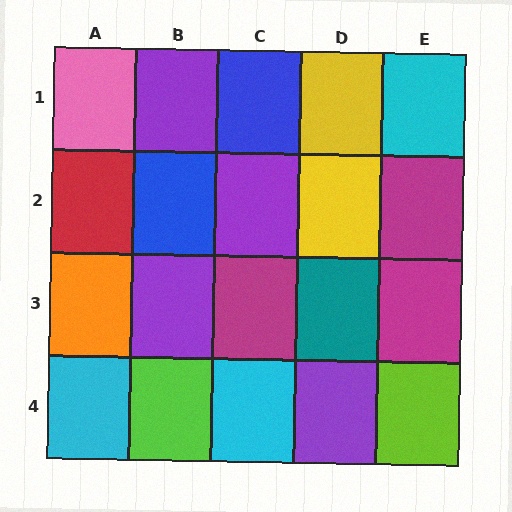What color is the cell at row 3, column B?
Purple.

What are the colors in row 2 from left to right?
Red, blue, purple, yellow, magenta.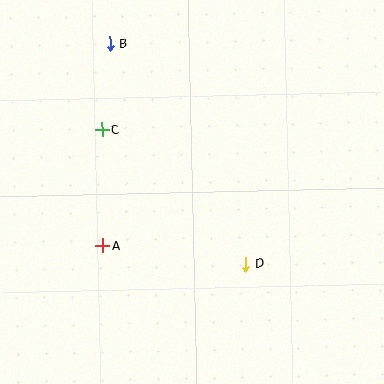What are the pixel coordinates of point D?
Point D is at (246, 264).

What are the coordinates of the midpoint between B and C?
The midpoint between B and C is at (106, 87).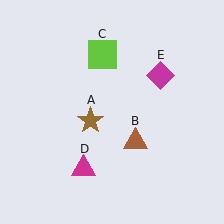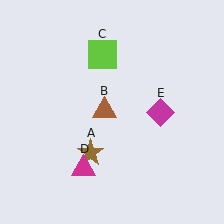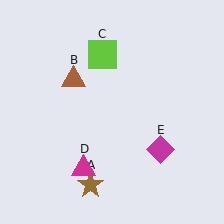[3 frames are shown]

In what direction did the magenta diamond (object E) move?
The magenta diamond (object E) moved down.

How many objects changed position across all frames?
3 objects changed position: brown star (object A), brown triangle (object B), magenta diamond (object E).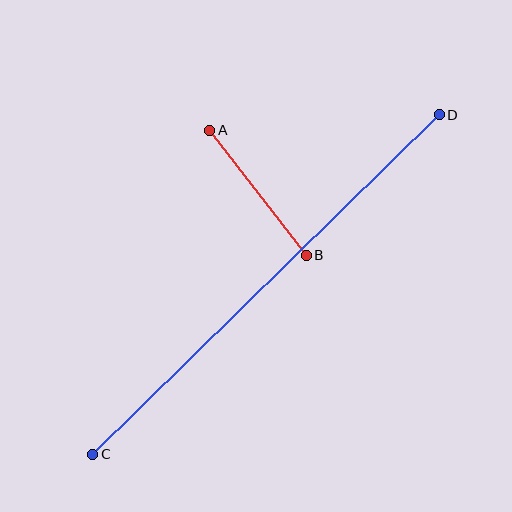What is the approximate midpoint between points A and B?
The midpoint is at approximately (258, 193) pixels.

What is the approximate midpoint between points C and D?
The midpoint is at approximately (266, 285) pixels.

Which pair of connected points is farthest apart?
Points C and D are farthest apart.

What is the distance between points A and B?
The distance is approximately 158 pixels.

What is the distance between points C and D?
The distance is approximately 485 pixels.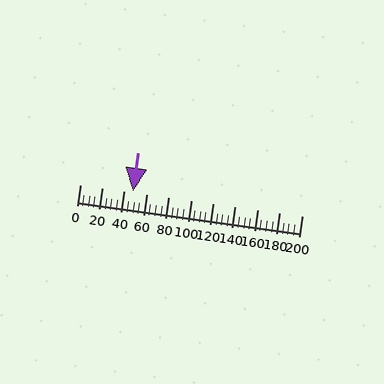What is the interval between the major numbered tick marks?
The major tick marks are spaced 20 units apart.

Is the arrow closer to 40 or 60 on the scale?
The arrow is closer to 40.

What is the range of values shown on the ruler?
The ruler shows values from 0 to 200.